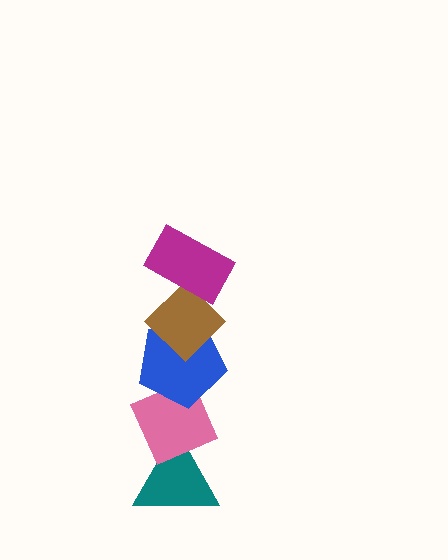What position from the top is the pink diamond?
The pink diamond is 4th from the top.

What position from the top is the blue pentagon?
The blue pentagon is 3rd from the top.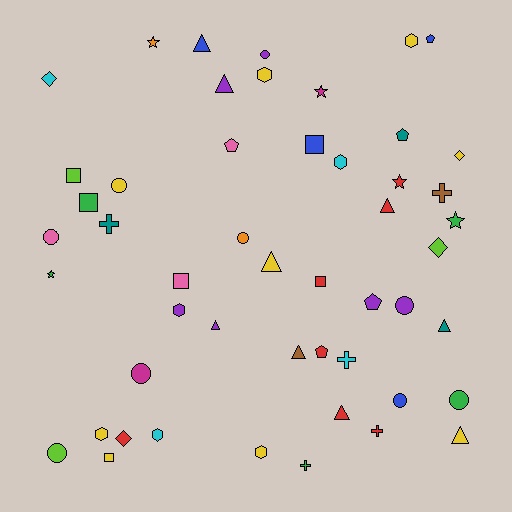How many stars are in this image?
There are 5 stars.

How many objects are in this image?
There are 50 objects.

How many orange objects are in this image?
There are 2 orange objects.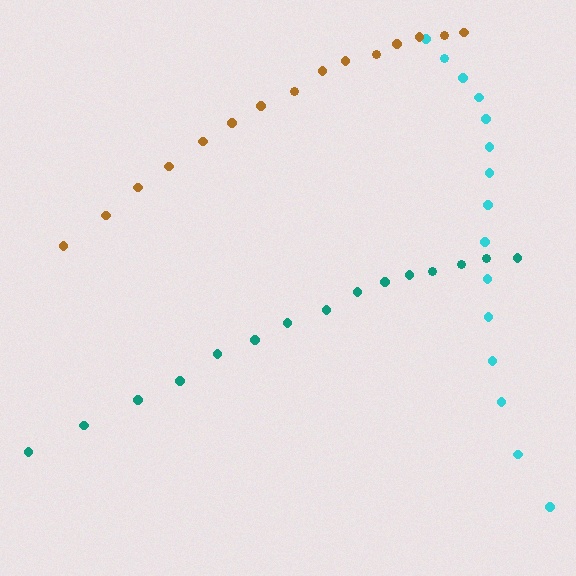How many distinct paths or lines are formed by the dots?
There are 3 distinct paths.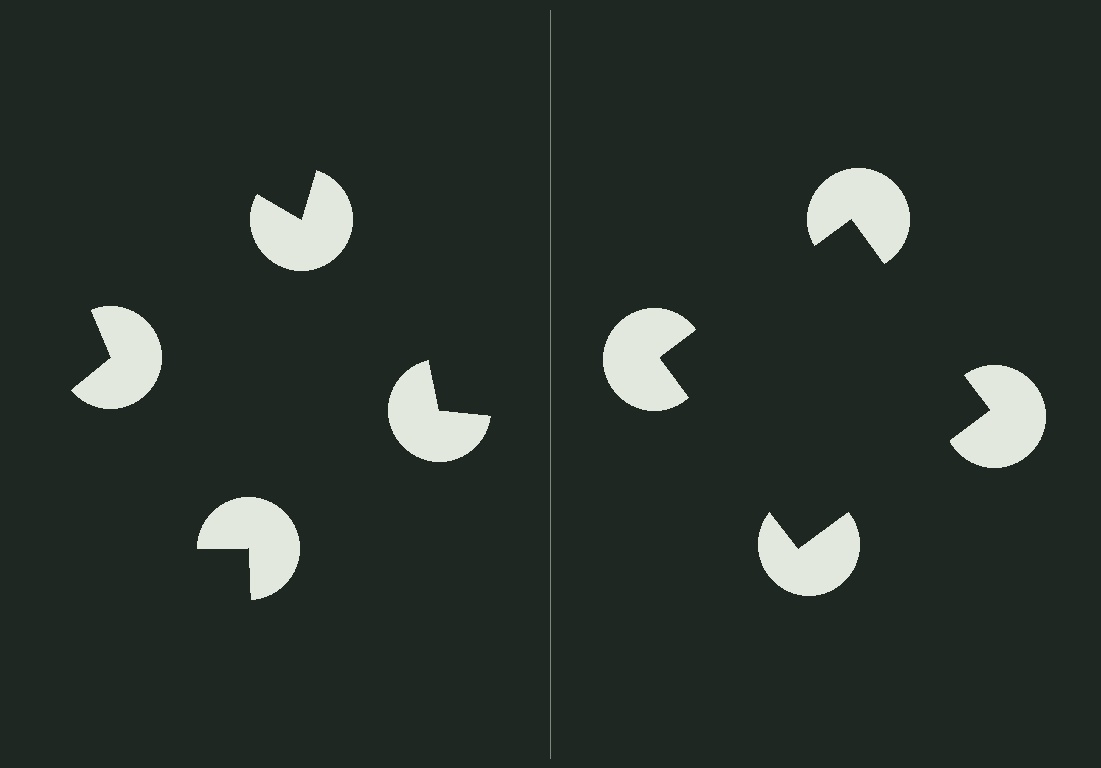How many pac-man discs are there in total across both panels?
8 — 4 on each side.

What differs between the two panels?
The pac-man discs are positioned identically on both sides; only the wedge orientations differ. On the right they align to a square; on the left they are misaligned.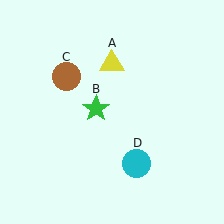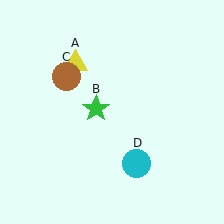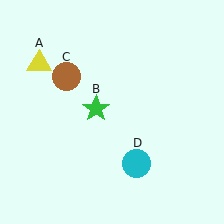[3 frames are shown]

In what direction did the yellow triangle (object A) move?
The yellow triangle (object A) moved left.